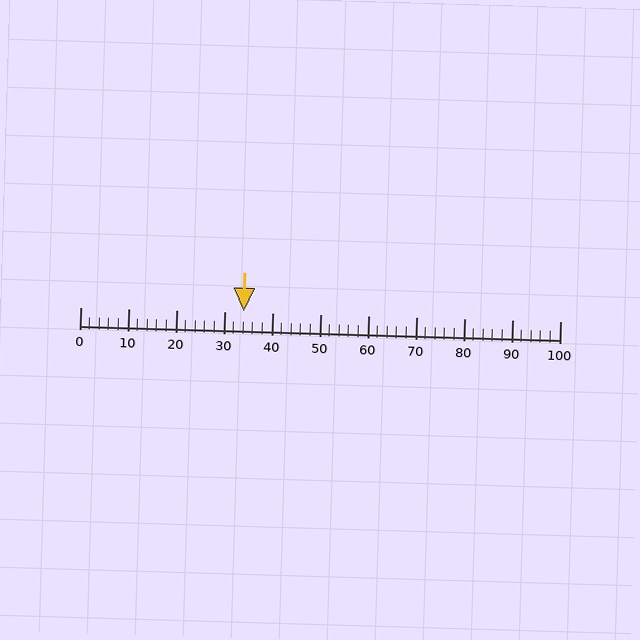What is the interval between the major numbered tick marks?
The major tick marks are spaced 10 units apart.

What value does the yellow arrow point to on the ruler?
The yellow arrow points to approximately 34.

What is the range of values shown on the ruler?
The ruler shows values from 0 to 100.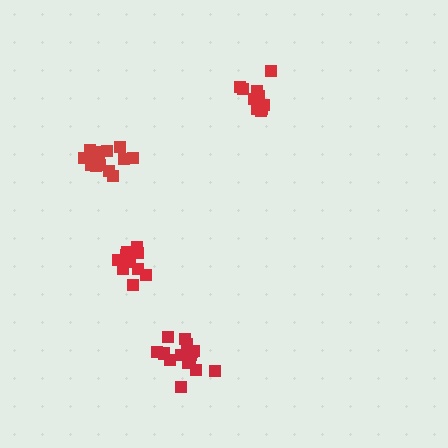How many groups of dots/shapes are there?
There are 4 groups.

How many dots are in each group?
Group 1: 10 dots, Group 2: 15 dots, Group 3: 15 dots, Group 4: 11 dots (51 total).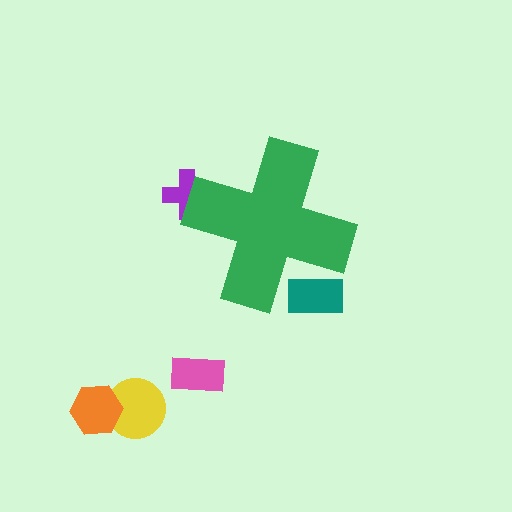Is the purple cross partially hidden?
Yes, the purple cross is partially hidden behind the green cross.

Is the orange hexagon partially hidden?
No, the orange hexagon is fully visible.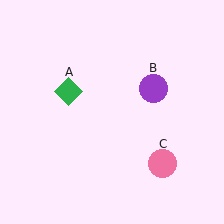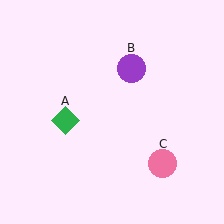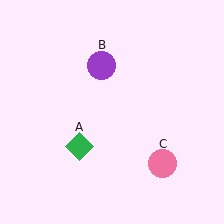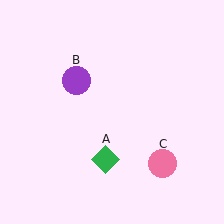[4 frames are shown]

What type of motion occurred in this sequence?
The green diamond (object A), purple circle (object B) rotated counterclockwise around the center of the scene.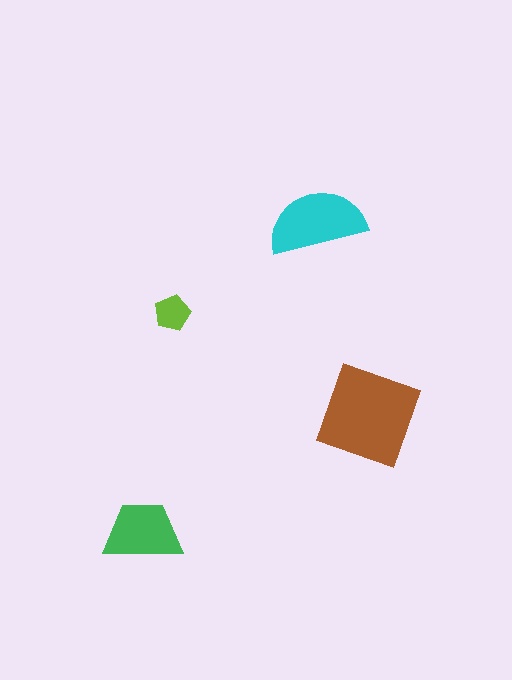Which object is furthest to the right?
The brown diamond is rightmost.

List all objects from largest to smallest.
The brown diamond, the cyan semicircle, the green trapezoid, the lime pentagon.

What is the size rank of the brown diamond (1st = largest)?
1st.